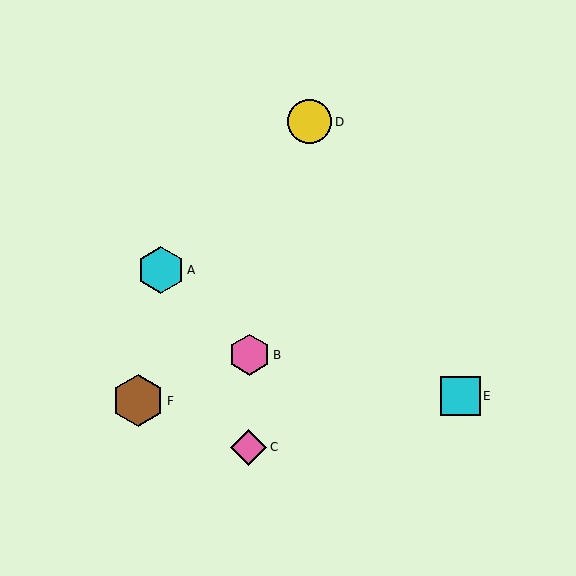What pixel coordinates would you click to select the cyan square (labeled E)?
Click at (461, 396) to select the cyan square E.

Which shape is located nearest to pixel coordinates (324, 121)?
The yellow circle (labeled D) at (310, 122) is nearest to that location.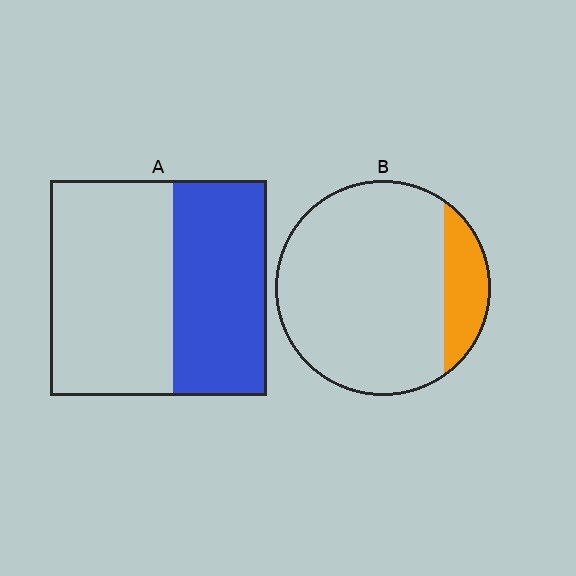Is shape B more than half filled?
No.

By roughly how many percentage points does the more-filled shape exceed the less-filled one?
By roughly 25 percentage points (A over B).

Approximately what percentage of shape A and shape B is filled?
A is approximately 45% and B is approximately 15%.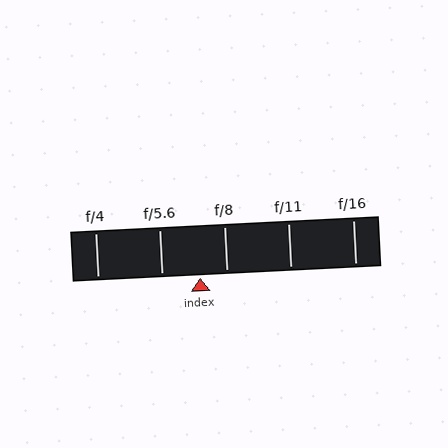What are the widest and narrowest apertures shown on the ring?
The widest aperture shown is f/4 and the narrowest is f/16.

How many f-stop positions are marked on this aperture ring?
There are 5 f-stop positions marked.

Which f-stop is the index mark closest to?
The index mark is closest to f/8.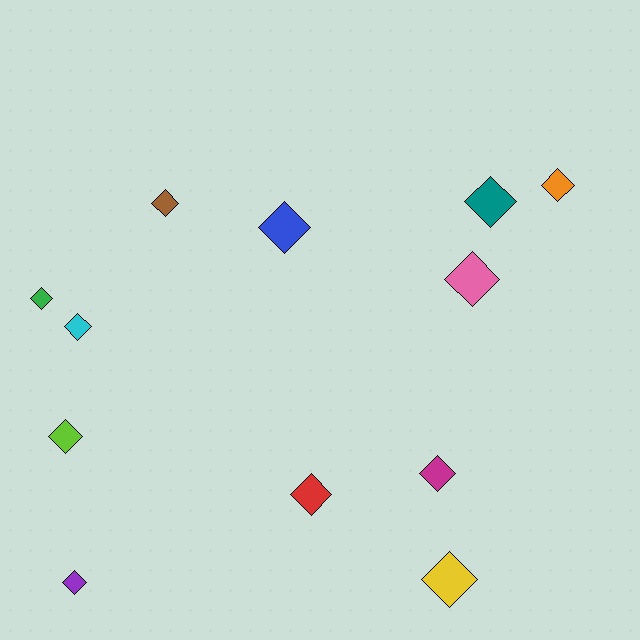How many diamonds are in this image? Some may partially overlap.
There are 12 diamonds.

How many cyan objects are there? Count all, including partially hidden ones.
There is 1 cyan object.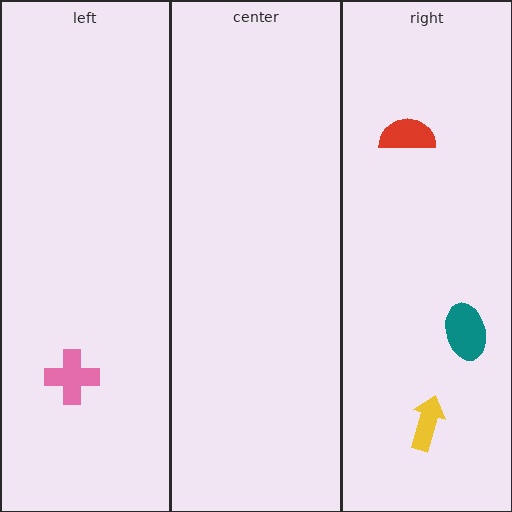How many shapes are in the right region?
3.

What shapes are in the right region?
The yellow arrow, the red semicircle, the teal ellipse.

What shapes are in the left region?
The pink cross.